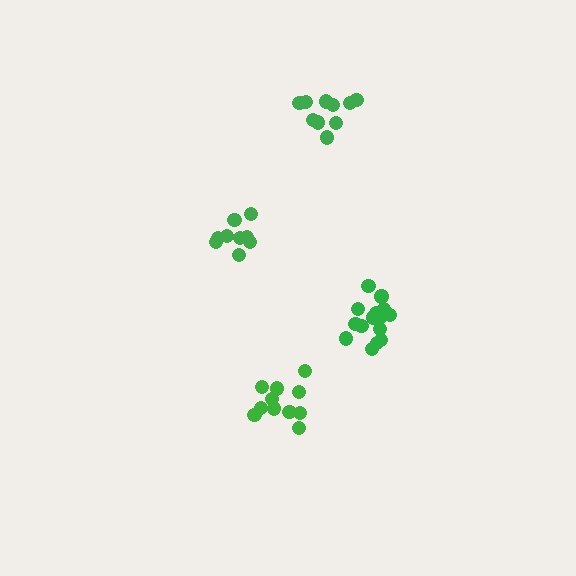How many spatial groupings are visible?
There are 4 spatial groupings.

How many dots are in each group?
Group 1: 9 dots, Group 2: 15 dots, Group 3: 11 dots, Group 4: 10 dots (45 total).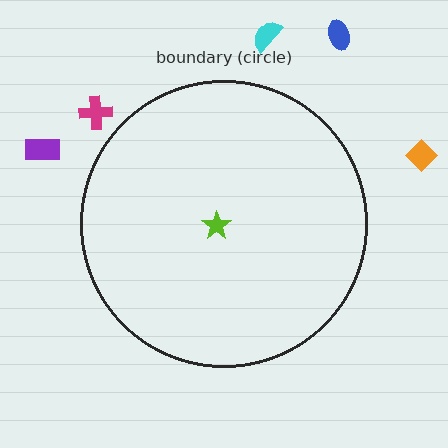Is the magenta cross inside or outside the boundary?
Outside.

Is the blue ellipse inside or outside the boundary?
Outside.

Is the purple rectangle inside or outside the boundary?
Outside.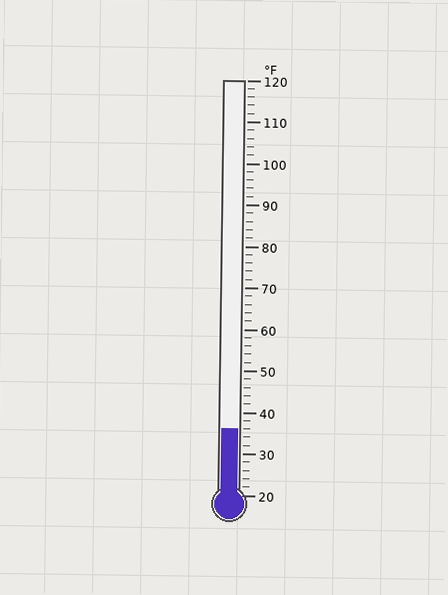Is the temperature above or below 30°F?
The temperature is above 30°F.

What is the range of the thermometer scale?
The thermometer scale ranges from 20°F to 120°F.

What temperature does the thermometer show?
The thermometer shows approximately 36°F.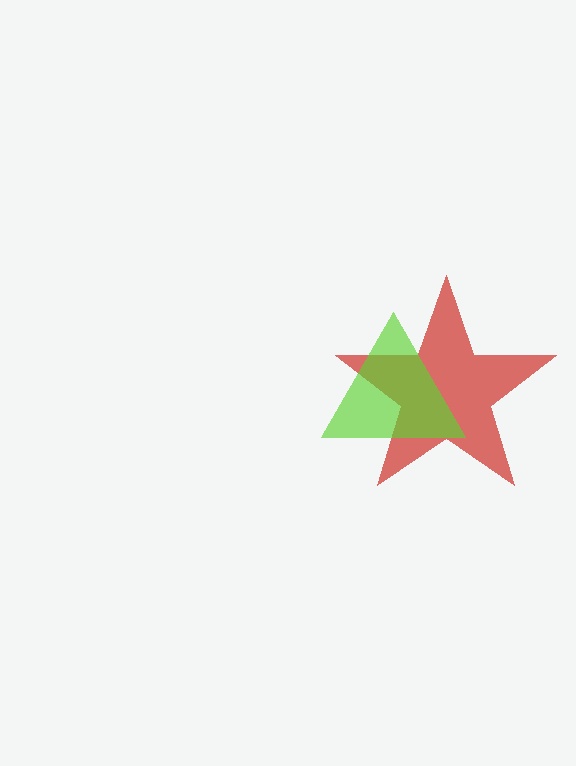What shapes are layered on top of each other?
The layered shapes are: a red star, a lime triangle.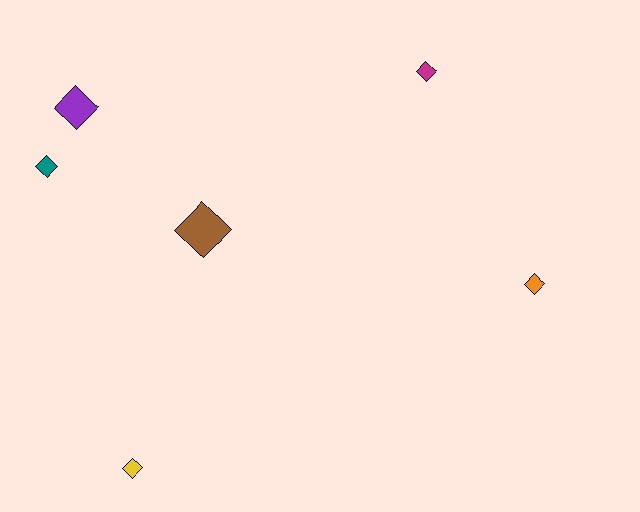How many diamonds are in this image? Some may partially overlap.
There are 6 diamonds.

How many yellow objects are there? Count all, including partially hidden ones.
There is 1 yellow object.